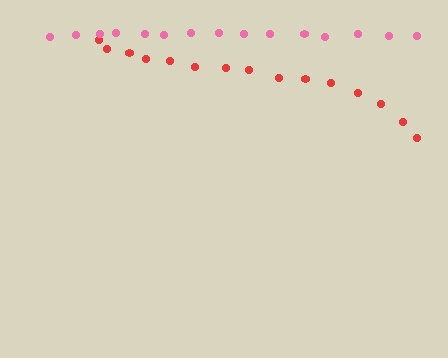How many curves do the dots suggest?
There are 2 distinct paths.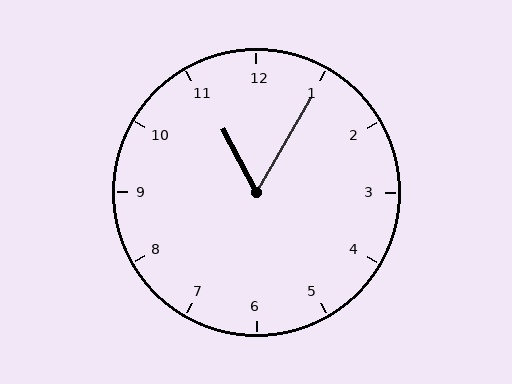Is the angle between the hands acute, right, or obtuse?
It is acute.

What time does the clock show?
11:05.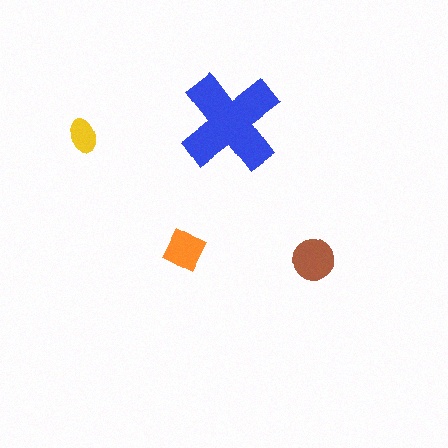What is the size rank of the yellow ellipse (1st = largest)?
4th.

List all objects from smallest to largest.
The yellow ellipse, the orange diamond, the brown circle, the blue cross.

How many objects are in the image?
There are 4 objects in the image.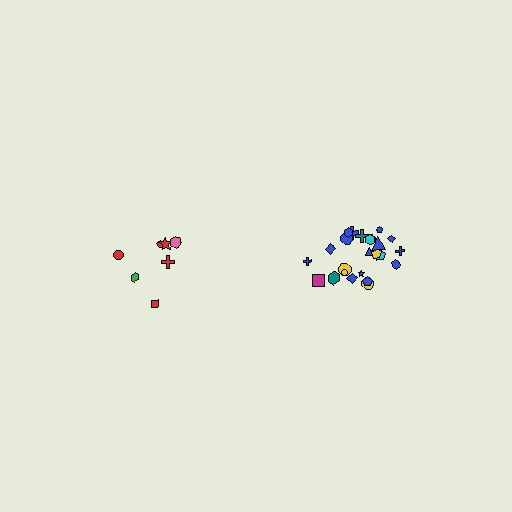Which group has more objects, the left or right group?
The right group.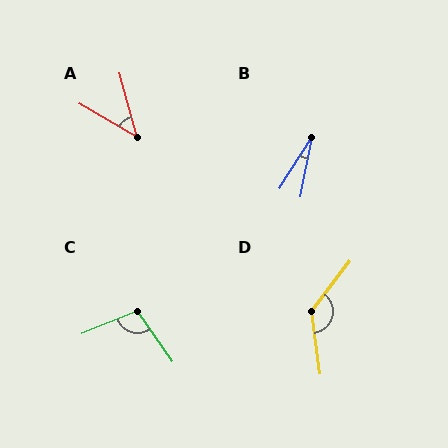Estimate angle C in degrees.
Approximately 104 degrees.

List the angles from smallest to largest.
B (21°), A (45°), C (104°), D (134°).